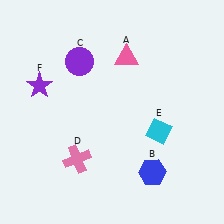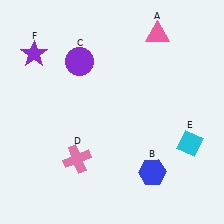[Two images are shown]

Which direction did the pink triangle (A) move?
The pink triangle (A) moved right.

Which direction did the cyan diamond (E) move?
The cyan diamond (E) moved right.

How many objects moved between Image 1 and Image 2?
3 objects moved between the two images.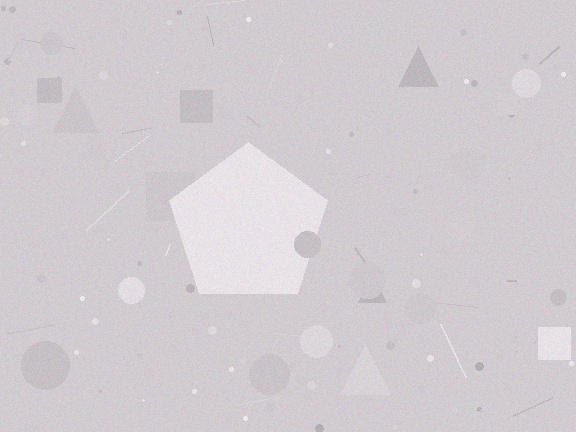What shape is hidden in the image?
A pentagon is hidden in the image.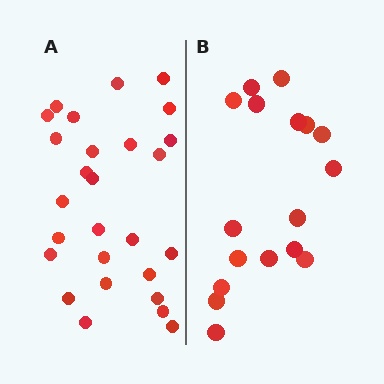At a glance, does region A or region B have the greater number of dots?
Region A (the left region) has more dots.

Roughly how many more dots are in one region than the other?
Region A has roughly 10 or so more dots than region B.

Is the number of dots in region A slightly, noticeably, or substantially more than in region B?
Region A has substantially more. The ratio is roughly 1.6 to 1.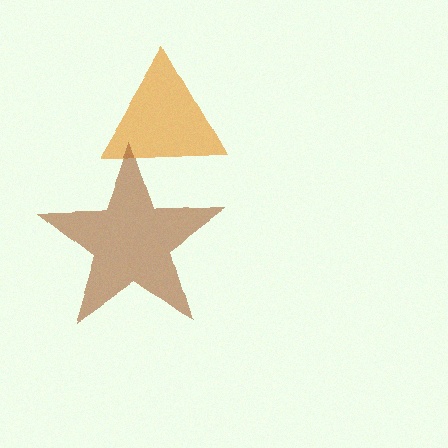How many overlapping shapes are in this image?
There are 2 overlapping shapes in the image.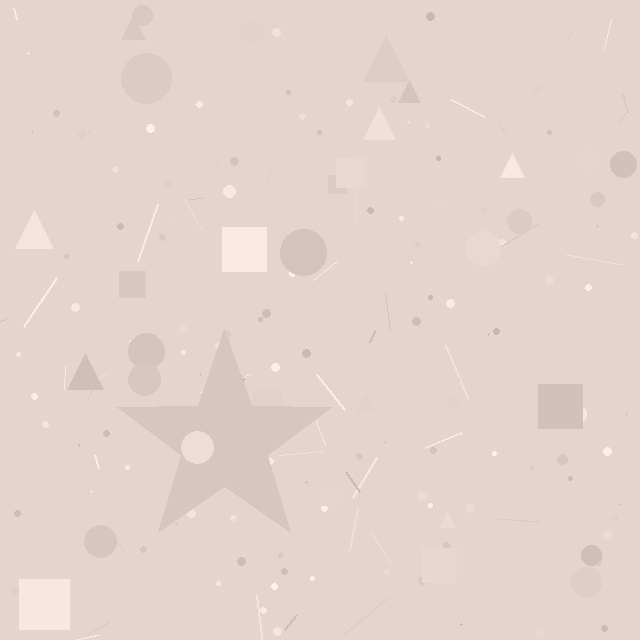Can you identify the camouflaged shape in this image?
The camouflaged shape is a star.